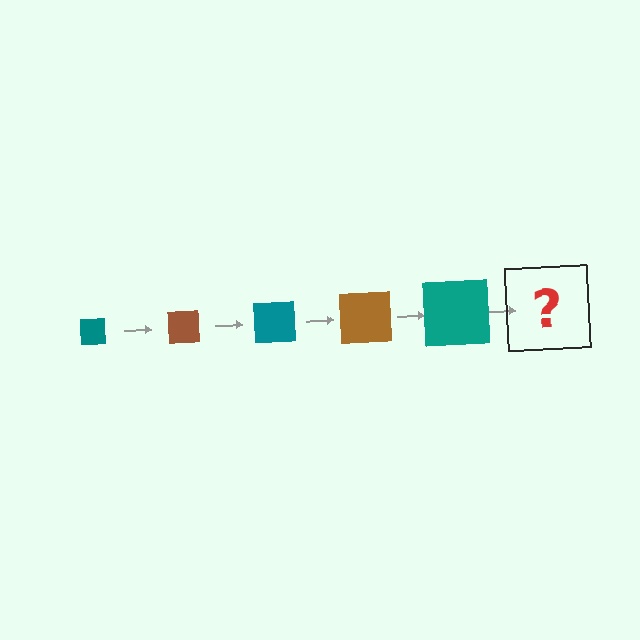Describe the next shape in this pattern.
It should be a brown square, larger than the previous one.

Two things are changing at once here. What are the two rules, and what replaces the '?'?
The two rules are that the square grows larger each step and the color cycles through teal and brown. The '?' should be a brown square, larger than the previous one.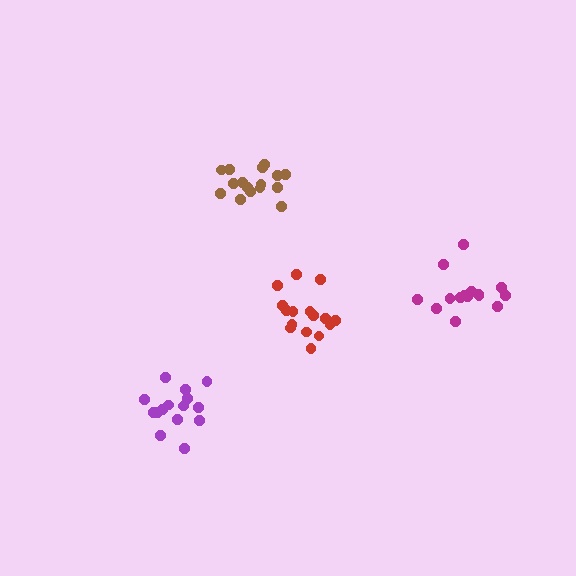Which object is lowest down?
The purple cluster is bottommost.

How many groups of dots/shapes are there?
There are 4 groups.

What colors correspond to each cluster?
The clusters are colored: brown, red, purple, magenta.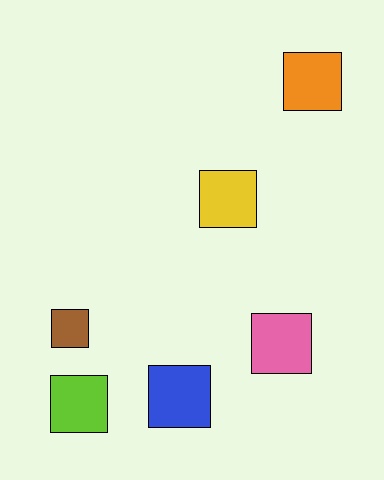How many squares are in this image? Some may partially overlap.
There are 6 squares.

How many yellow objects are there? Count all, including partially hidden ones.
There is 1 yellow object.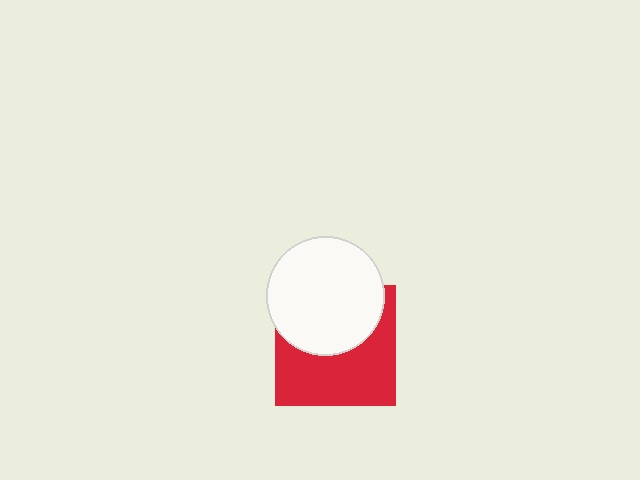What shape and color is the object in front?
The object in front is a white circle.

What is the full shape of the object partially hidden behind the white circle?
The partially hidden object is a red square.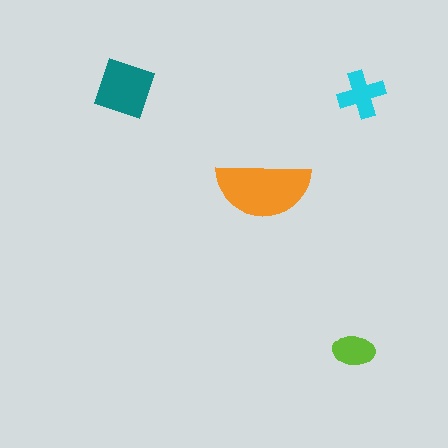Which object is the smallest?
The lime ellipse.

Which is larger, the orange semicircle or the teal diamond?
The orange semicircle.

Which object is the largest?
The orange semicircle.